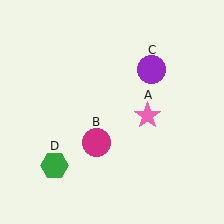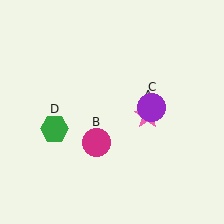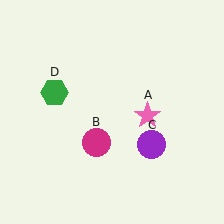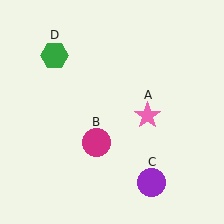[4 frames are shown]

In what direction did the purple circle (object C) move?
The purple circle (object C) moved down.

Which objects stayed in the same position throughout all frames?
Pink star (object A) and magenta circle (object B) remained stationary.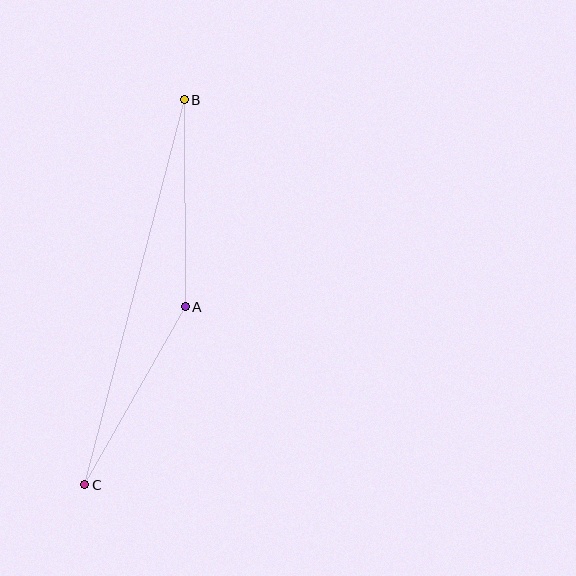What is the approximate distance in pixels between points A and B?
The distance between A and B is approximately 207 pixels.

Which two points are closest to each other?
Points A and C are closest to each other.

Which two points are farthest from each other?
Points B and C are farthest from each other.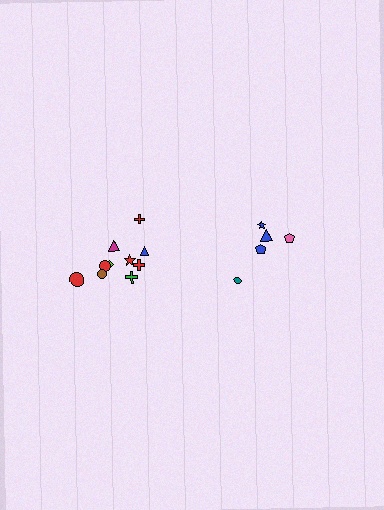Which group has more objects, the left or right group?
The left group.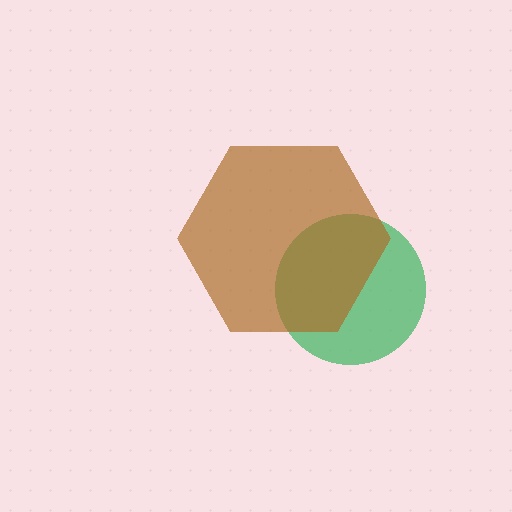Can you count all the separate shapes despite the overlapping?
Yes, there are 2 separate shapes.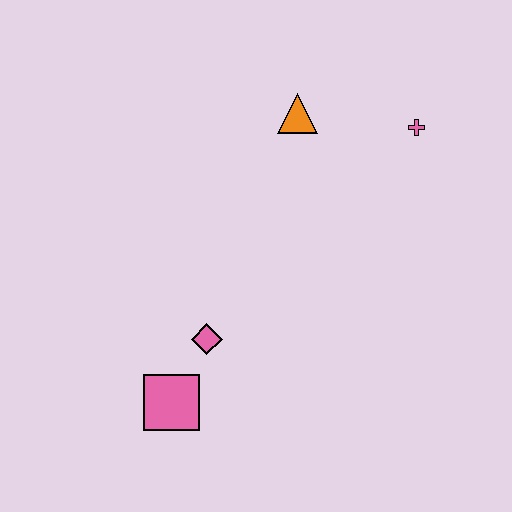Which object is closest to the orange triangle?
The pink cross is closest to the orange triangle.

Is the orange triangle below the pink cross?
No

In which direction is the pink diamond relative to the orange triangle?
The pink diamond is below the orange triangle.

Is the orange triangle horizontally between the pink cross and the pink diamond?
Yes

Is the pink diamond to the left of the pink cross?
Yes